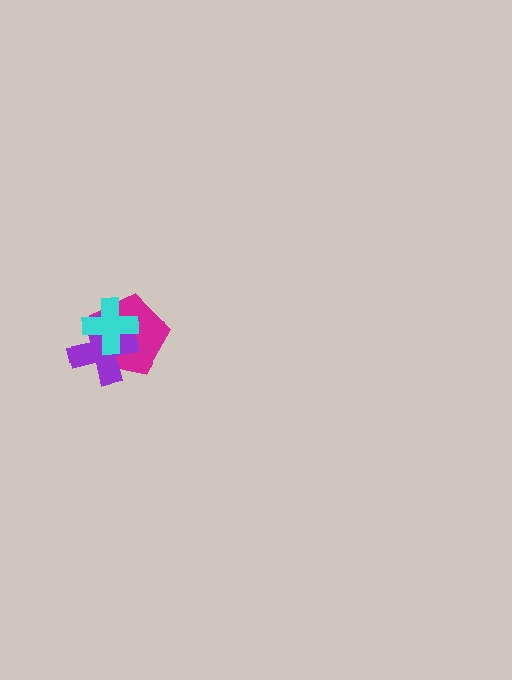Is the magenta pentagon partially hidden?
Yes, it is partially covered by another shape.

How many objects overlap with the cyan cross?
2 objects overlap with the cyan cross.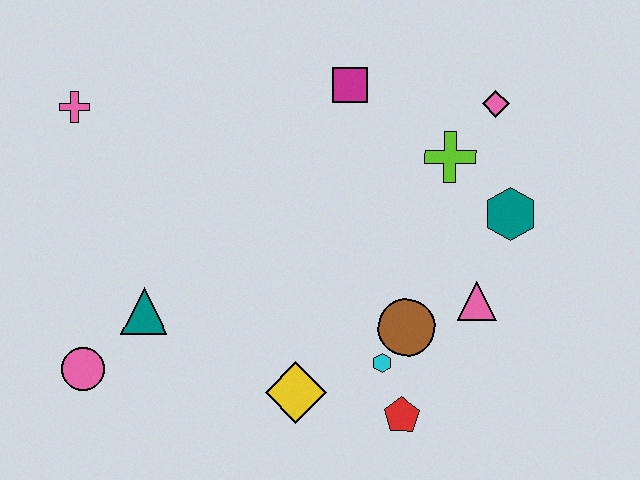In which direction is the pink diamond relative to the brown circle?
The pink diamond is above the brown circle.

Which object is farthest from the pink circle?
The pink diamond is farthest from the pink circle.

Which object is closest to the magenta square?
The lime cross is closest to the magenta square.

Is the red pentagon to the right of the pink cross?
Yes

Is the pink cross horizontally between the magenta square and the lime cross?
No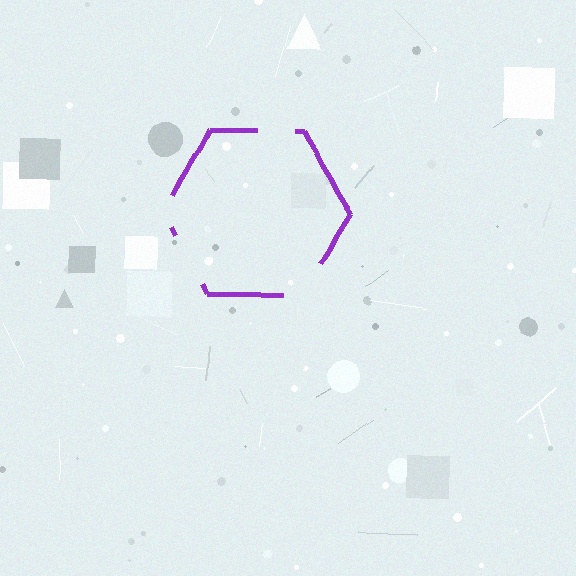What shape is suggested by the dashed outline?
The dashed outline suggests a hexagon.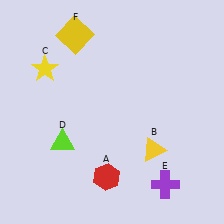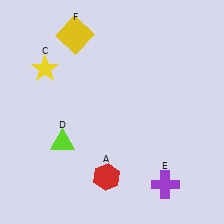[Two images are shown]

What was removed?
The yellow triangle (B) was removed in Image 2.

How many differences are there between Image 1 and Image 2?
There is 1 difference between the two images.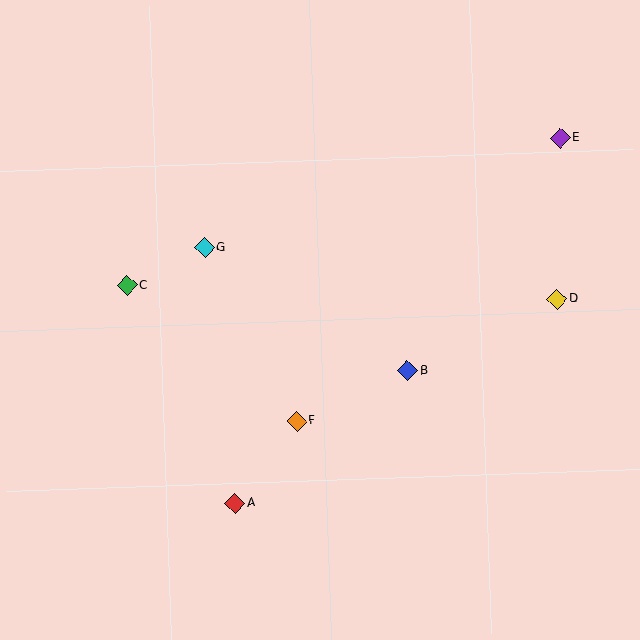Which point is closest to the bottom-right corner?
Point D is closest to the bottom-right corner.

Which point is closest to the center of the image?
Point B at (407, 371) is closest to the center.